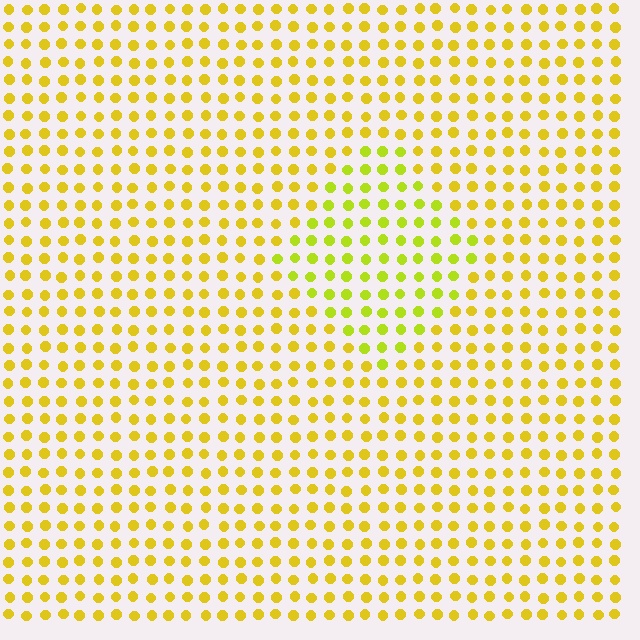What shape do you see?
I see a diamond.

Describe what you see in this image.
The image is filled with small yellow elements in a uniform arrangement. A diamond-shaped region is visible where the elements are tinted to a slightly different hue, forming a subtle color boundary.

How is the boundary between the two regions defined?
The boundary is defined purely by a slight shift in hue (about 23 degrees). Spacing, size, and orientation are identical on both sides.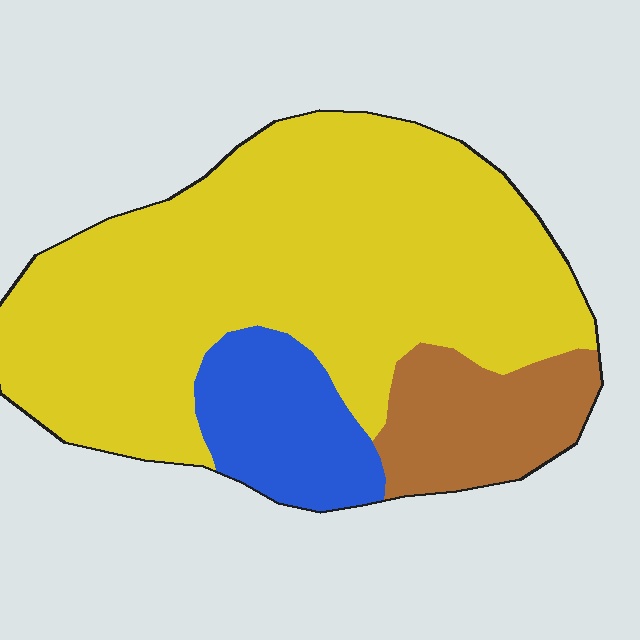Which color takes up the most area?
Yellow, at roughly 70%.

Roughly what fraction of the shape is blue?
Blue takes up about one eighth (1/8) of the shape.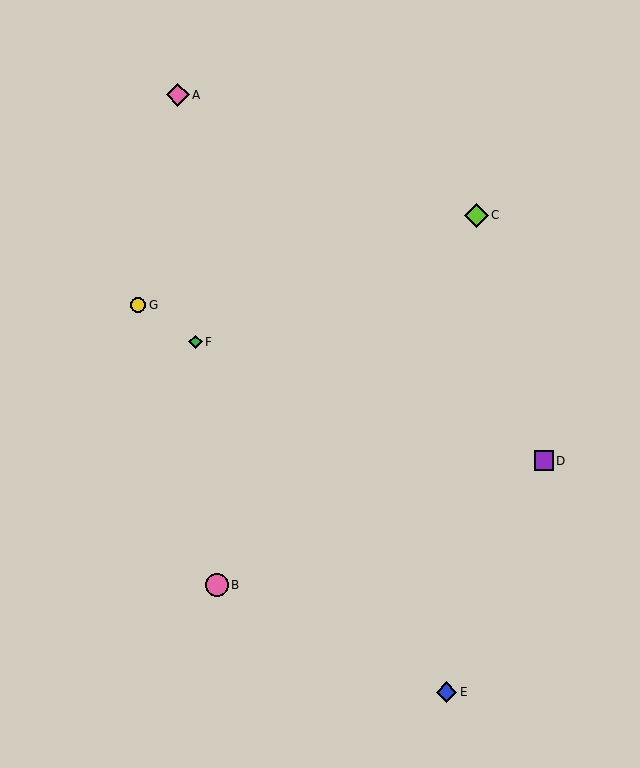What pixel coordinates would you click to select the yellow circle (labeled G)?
Click at (138, 305) to select the yellow circle G.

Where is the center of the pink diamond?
The center of the pink diamond is at (178, 95).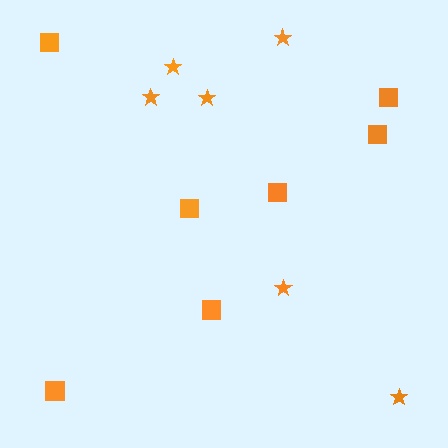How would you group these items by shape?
There are 2 groups: one group of stars (6) and one group of squares (7).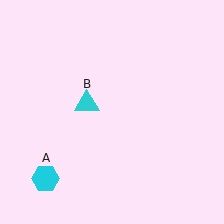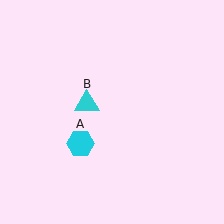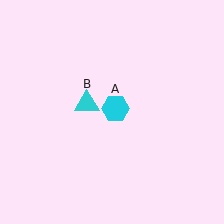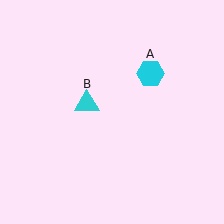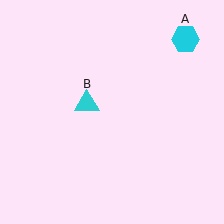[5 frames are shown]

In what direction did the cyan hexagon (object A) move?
The cyan hexagon (object A) moved up and to the right.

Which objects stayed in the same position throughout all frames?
Cyan triangle (object B) remained stationary.